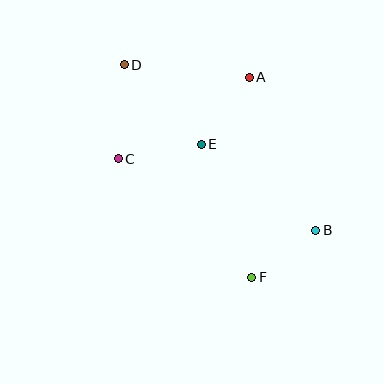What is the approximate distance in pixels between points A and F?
The distance between A and F is approximately 200 pixels.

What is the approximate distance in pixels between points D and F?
The distance between D and F is approximately 248 pixels.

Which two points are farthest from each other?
Points B and D are farthest from each other.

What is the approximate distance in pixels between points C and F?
The distance between C and F is approximately 179 pixels.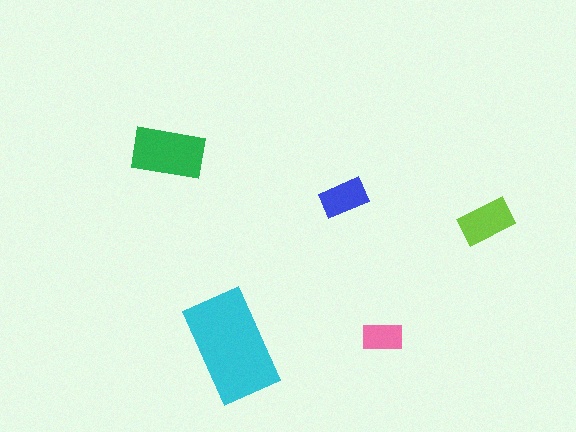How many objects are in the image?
There are 5 objects in the image.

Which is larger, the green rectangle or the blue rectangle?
The green one.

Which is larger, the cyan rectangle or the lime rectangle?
The cyan one.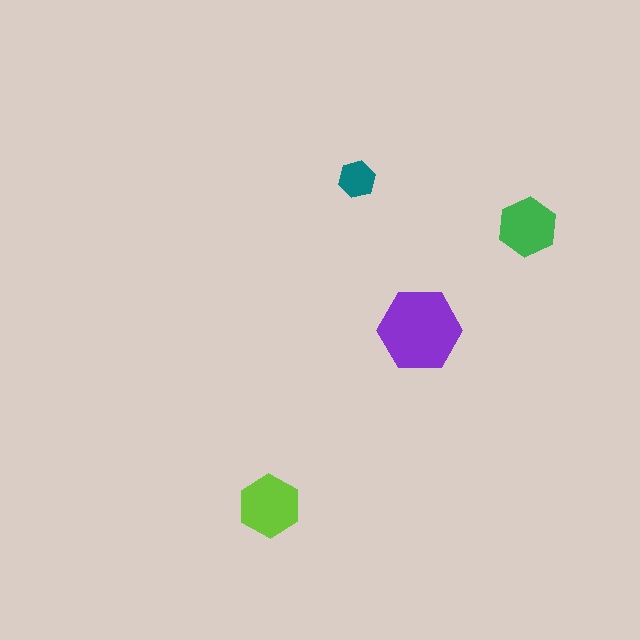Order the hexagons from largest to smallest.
the purple one, the lime one, the green one, the teal one.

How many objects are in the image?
There are 4 objects in the image.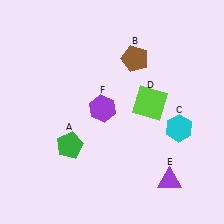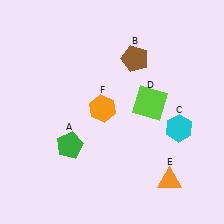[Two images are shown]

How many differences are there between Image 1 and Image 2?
There are 2 differences between the two images.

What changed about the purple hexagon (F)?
In Image 1, F is purple. In Image 2, it changed to orange.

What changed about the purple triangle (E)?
In Image 1, E is purple. In Image 2, it changed to orange.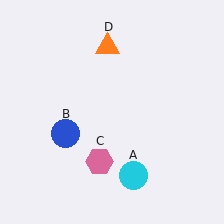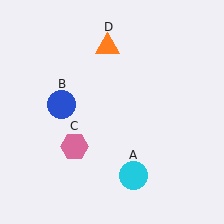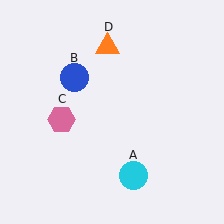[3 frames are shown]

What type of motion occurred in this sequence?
The blue circle (object B), pink hexagon (object C) rotated clockwise around the center of the scene.